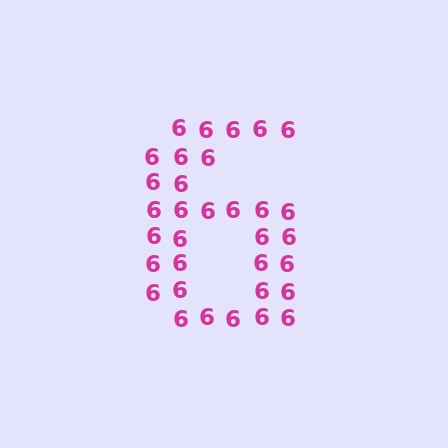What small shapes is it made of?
It is made of small digit 6's.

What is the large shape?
The large shape is the digit 6.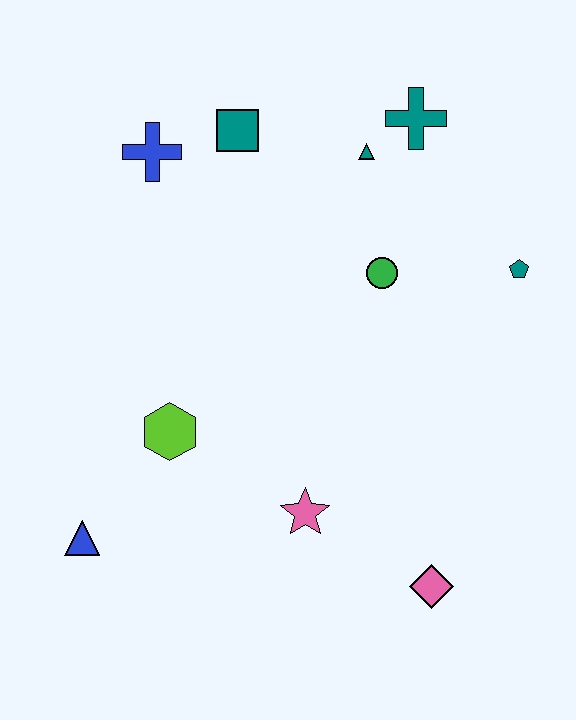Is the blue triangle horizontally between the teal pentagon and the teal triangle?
No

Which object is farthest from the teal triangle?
The blue triangle is farthest from the teal triangle.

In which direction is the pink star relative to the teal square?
The pink star is below the teal square.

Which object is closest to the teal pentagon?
The green circle is closest to the teal pentagon.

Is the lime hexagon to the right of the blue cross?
Yes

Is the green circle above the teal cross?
No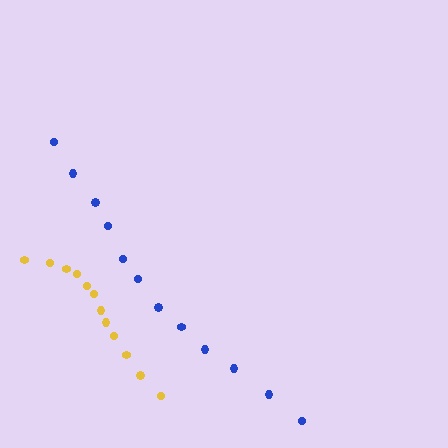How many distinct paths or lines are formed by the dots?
There are 2 distinct paths.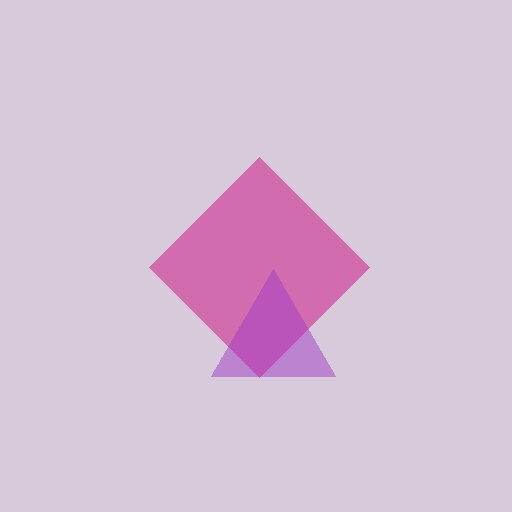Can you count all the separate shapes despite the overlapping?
Yes, there are 2 separate shapes.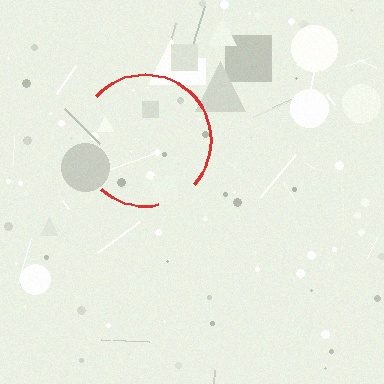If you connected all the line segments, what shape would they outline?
They would outline a circle.